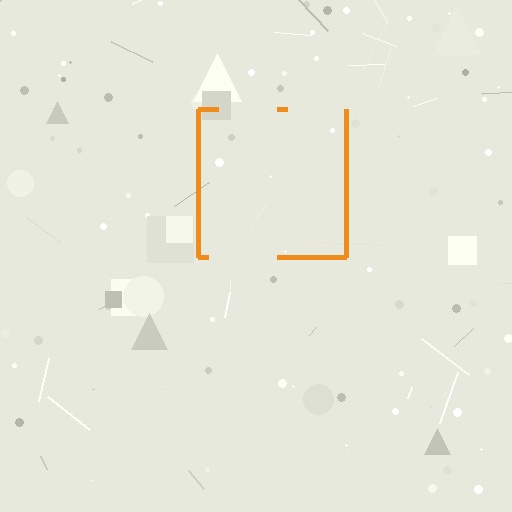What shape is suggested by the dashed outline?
The dashed outline suggests a square.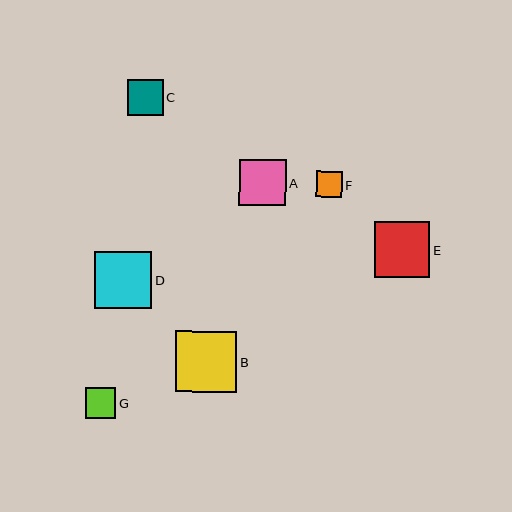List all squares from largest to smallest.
From largest to smallest: B, D, E, A, C, G, F.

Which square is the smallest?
Square F is the smallest with a size of approximately 25 pixels.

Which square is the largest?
Square B is the largest with a size of approximately 61 pixels.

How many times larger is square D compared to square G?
Square D is approximately 1.9 times the size of square G.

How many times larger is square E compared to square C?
Square E is approximately 1.5 times the size of square C.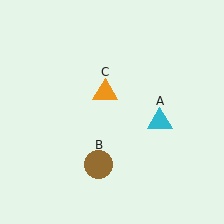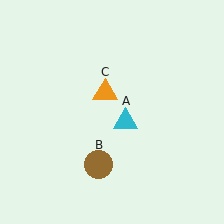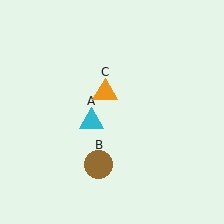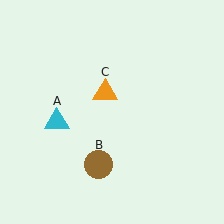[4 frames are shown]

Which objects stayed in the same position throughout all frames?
Brown circle (object B) and orange triangle (object C) remained stationary.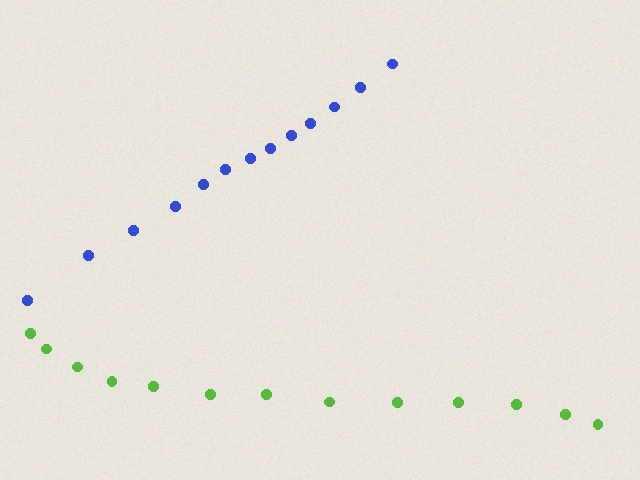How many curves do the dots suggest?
There are 2 distinct paths.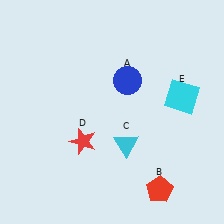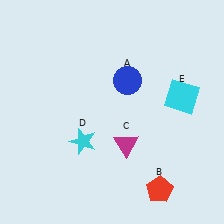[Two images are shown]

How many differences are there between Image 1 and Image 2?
There are 2 differences between the two images.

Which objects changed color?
C changed from cyan to magenta. D changed from red to cyan.